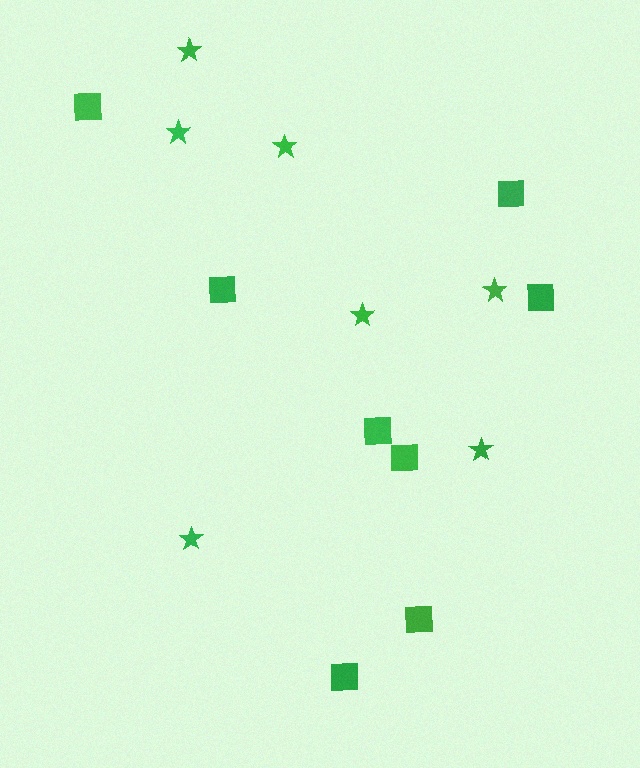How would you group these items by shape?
There are 2 groups: one group of stars (7) and one group of squares (8).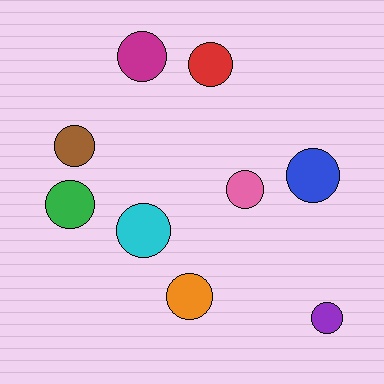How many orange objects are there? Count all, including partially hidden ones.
There is 1 orange object.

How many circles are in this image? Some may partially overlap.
There are 9 circles.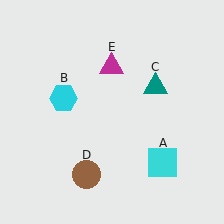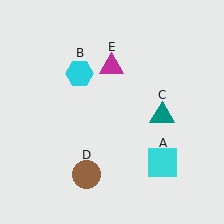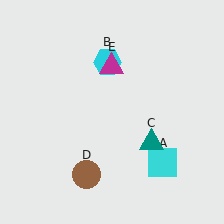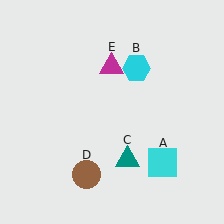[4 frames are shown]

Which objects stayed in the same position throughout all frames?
Cyan square (object A) and brown circle (object D) and magenta triangle (object E) remained stationary.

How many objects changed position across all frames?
2 objects changed position: cyan hexagon (object B), teal triangle (object C).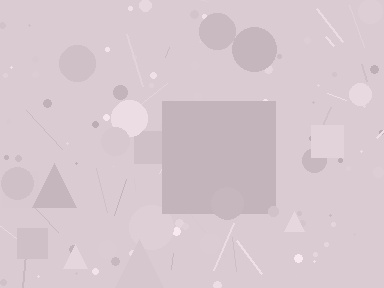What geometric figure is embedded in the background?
A square is embedded in the background.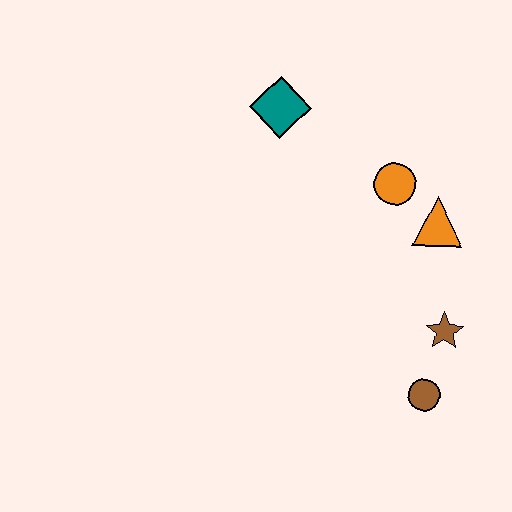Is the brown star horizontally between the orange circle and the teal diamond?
No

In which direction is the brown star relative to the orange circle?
The brown star is below the orange circle.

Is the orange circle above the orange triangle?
Yes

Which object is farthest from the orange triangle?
The teal diamond is farthest from the orange triangle.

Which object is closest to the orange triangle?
The orange circle is closest to the orange triangle.